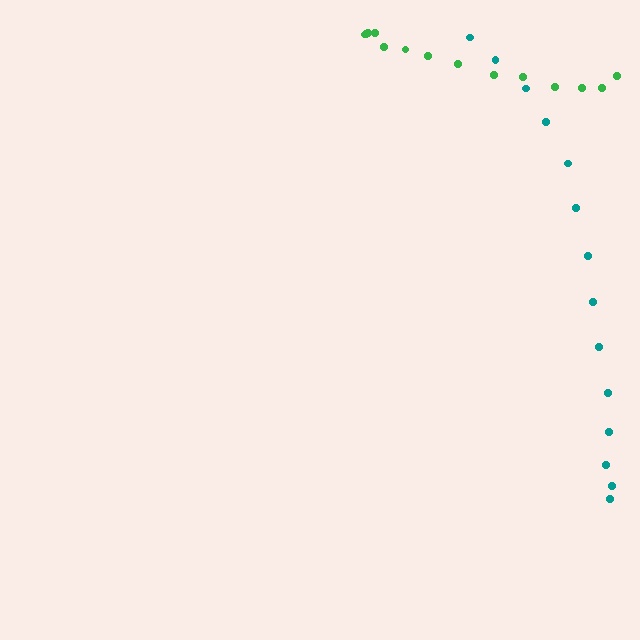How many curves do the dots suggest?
There are 2 distinct paths.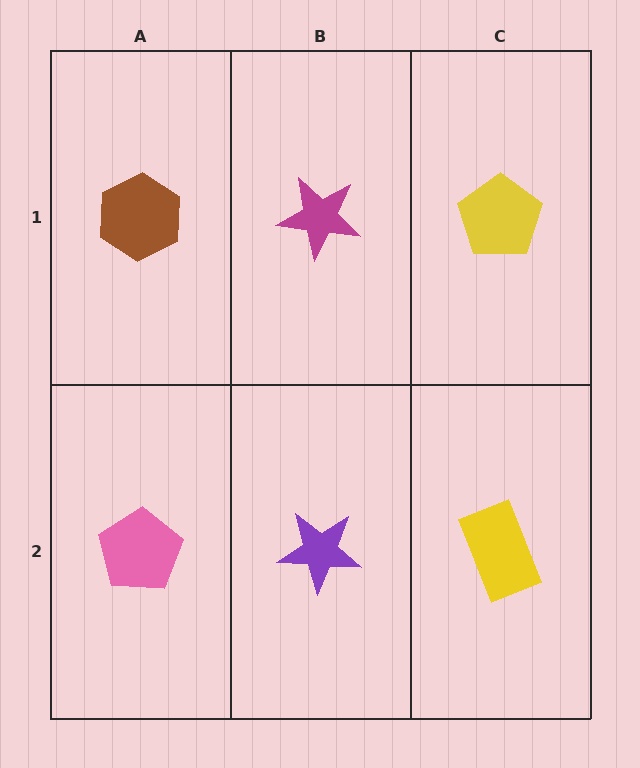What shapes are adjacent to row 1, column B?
A purple star (row 2, column B), a brown hexagon (row 1, column A), a yellow pentagon (row 1, column C).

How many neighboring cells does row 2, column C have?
2.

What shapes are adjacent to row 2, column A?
A brown hexagon (row 1, column A), a purple star (row 2, column B).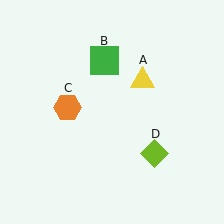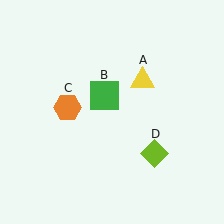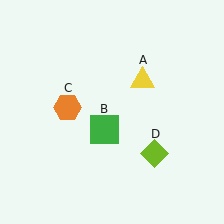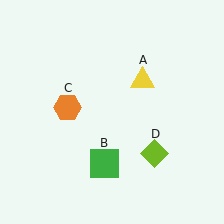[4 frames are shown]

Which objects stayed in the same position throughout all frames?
Yellow triangle (object A) and orange hexagon (object C) and lime diamond (object D) remained stationary.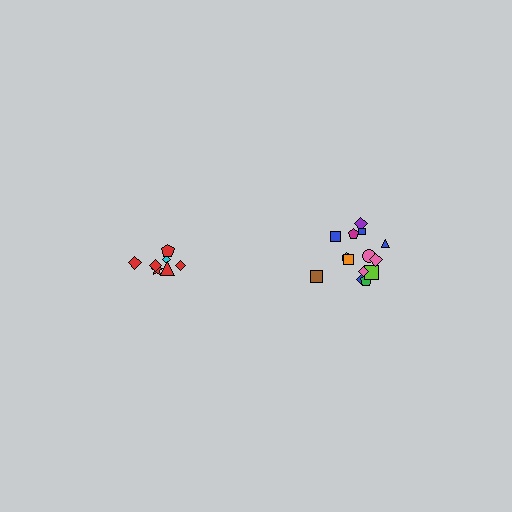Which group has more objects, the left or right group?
The right group.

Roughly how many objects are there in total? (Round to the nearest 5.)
Roughly 20 objects in total.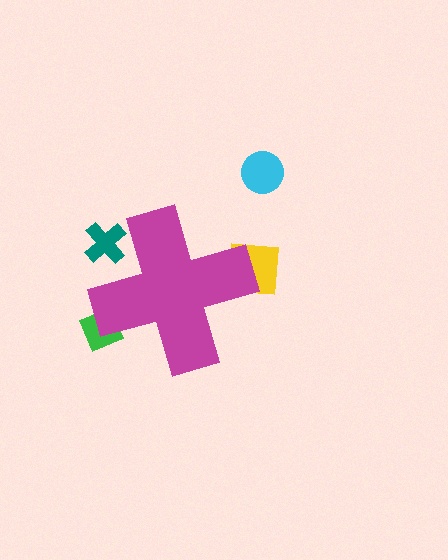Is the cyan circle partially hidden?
No, the cyan circle is fully visible.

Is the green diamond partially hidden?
Yes, the green diamond is partially hidden behind the magenta cross.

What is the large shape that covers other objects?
A magenta cross.